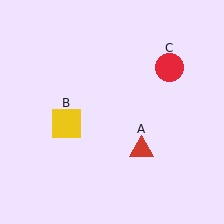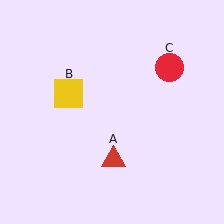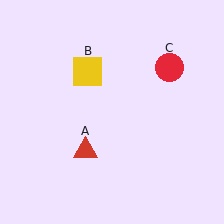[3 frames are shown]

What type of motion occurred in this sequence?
The red triangle (object A), yellow square (object B) rotated clockwise around the center of the scene.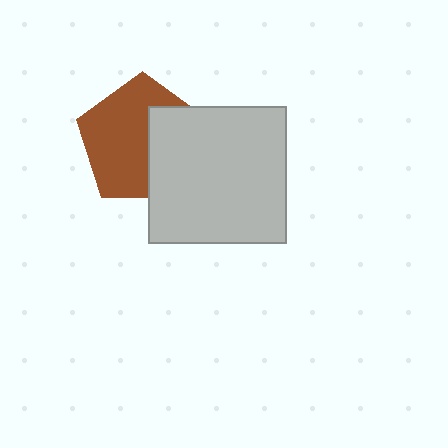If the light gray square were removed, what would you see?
You would see the complete brown pentagon.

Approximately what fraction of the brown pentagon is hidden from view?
Roughly 39% of the brown pentagon is hidden behind the light gray square.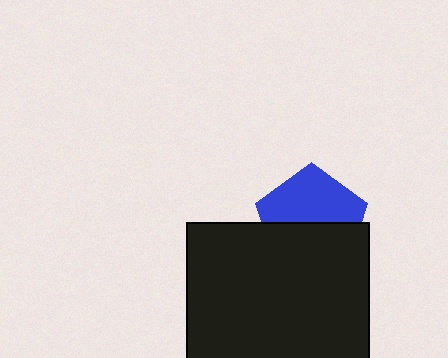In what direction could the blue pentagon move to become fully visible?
The blue pentagon could move up. That would shift it out from behind the black square entirely.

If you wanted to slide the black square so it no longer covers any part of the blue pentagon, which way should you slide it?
Slide it down — that is the most direct way to separate the two shapes.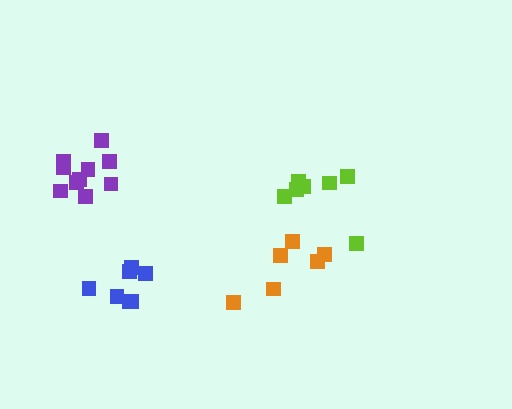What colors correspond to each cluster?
The clusters are colored: blue, orange, purple, lime.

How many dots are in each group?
Group 1: 7 dots, Group 2: 6 dots, Group 3: 10 dots, Group 4: 7 dots (30 total).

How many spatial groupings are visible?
There are 4 spatial groupings.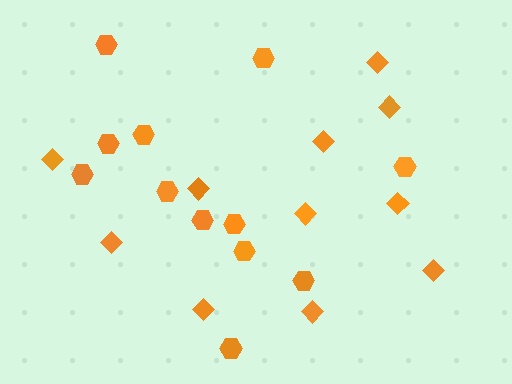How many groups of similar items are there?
There are 2 groups: one group of diamonds (11) and one group of hexagons (12).